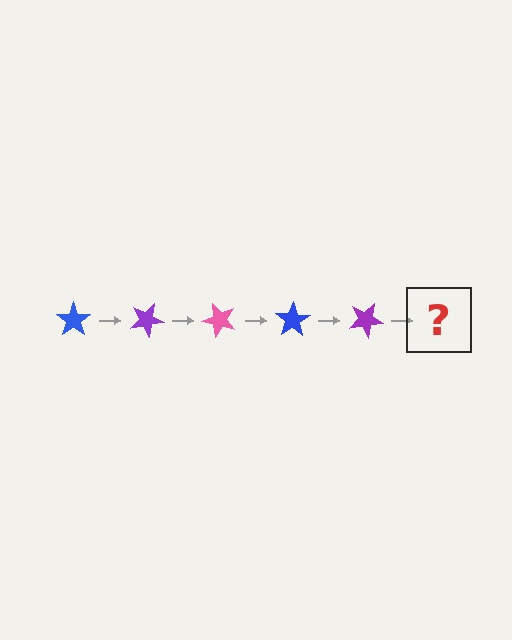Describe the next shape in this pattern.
It should be a pink star, rotated 125 degrees from the start.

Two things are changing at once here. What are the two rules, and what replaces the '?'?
The two rules are that it rotates 25 degrees each step and the color cycles through blue, purple, and pink. The '?' should be a pink star, rotated 125 degrees from the start.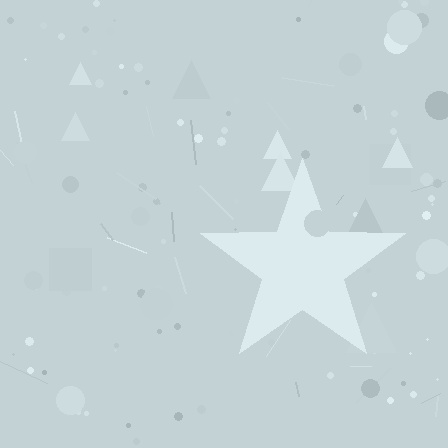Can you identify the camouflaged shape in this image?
The camouflaged shape is a star.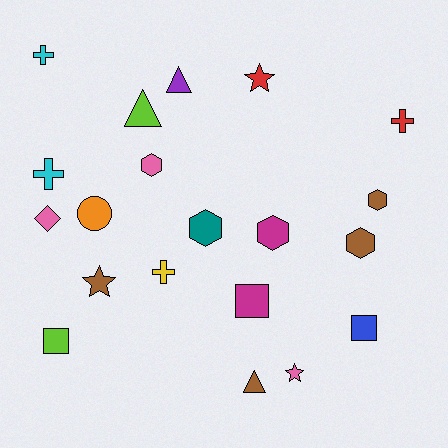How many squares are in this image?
There are 3 squares.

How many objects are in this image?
There are 20 objects.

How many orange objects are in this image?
There is 1 orange object.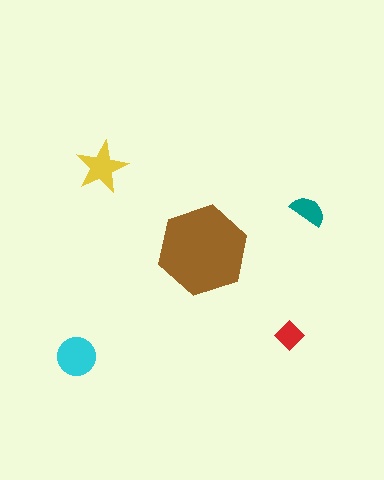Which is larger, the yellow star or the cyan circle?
The cyan circle.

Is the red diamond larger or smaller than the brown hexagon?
Smaller.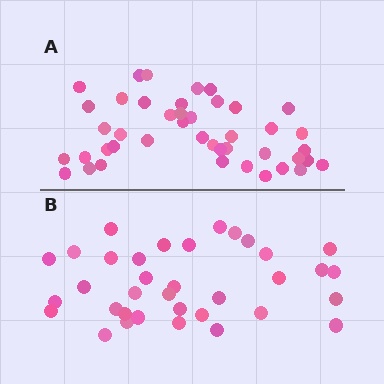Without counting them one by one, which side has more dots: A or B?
Region A (the top region) has more dots.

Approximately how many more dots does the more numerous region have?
Region A has roughly 8 or so more dots than region B.